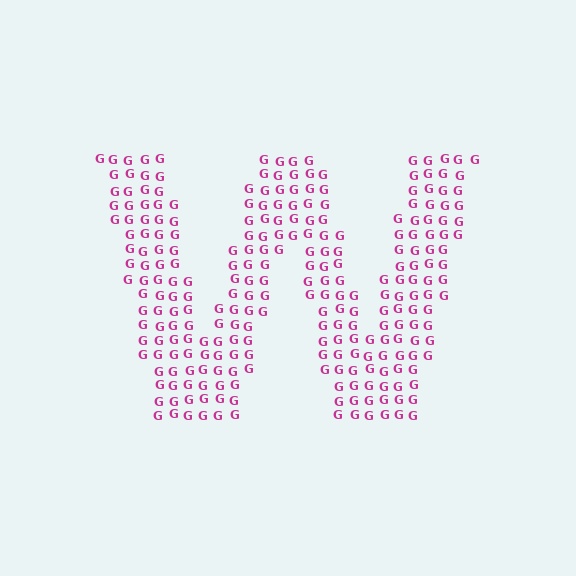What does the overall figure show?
The overall figure shows the letter W.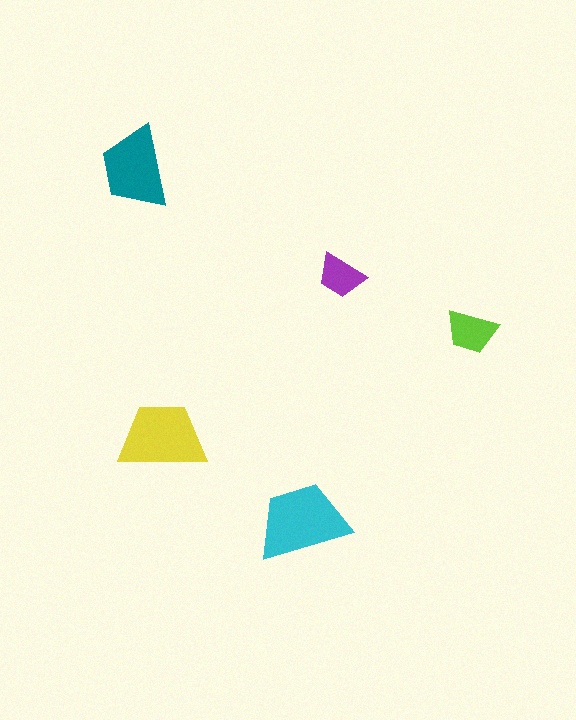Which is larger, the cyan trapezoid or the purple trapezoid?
The cyan one.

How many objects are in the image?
There are 5 objects in the image.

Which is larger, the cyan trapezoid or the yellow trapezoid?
The cyan one.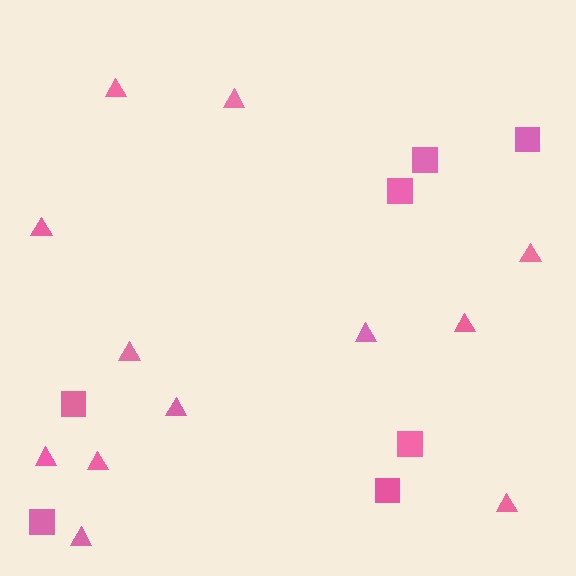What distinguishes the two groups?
There are 2 groups: one group of triangles (12) and one group of squares (7).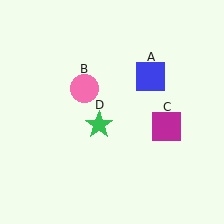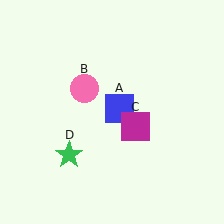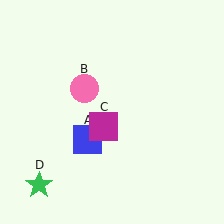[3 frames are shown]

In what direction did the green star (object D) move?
The green star (object D) moved down and to the left.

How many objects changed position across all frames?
3 objects changed position: blue square (object A), magenta square (object C), green star (object D).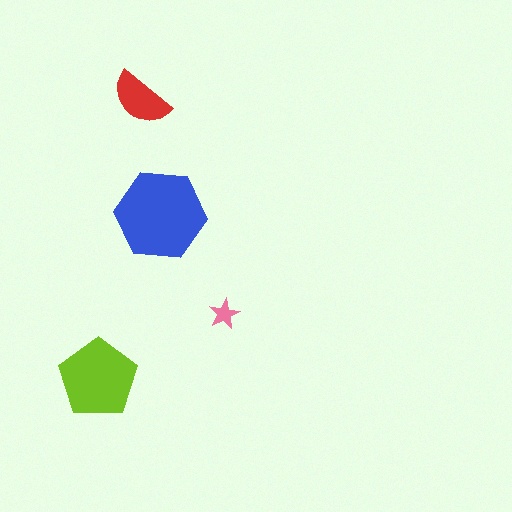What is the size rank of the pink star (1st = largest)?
4th.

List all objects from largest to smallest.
The blue hexagon, the lime pentagon, the red semicircle, the pink star.